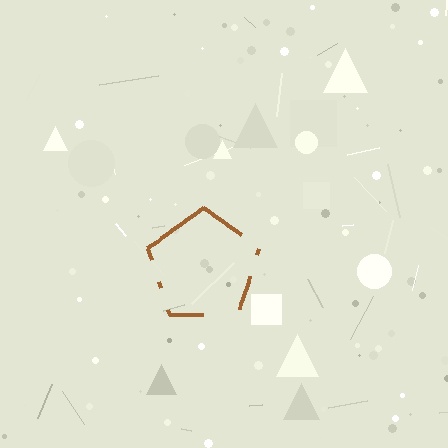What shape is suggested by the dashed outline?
The dashed outline suggests a pentagon.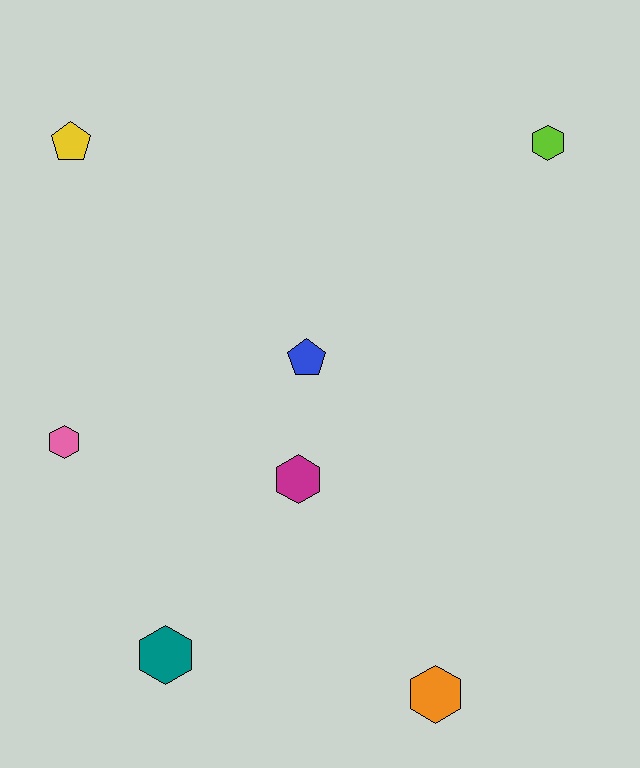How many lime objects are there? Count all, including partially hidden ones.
There is 1 lime object.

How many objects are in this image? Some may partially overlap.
There are 7 objects.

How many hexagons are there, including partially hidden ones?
There are 5 hexagons.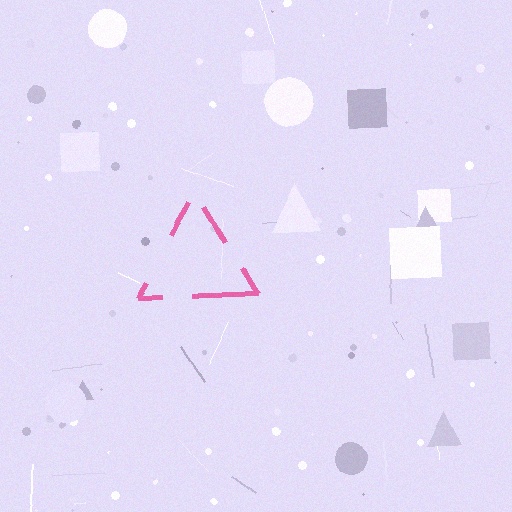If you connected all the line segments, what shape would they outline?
They would outline a triangle.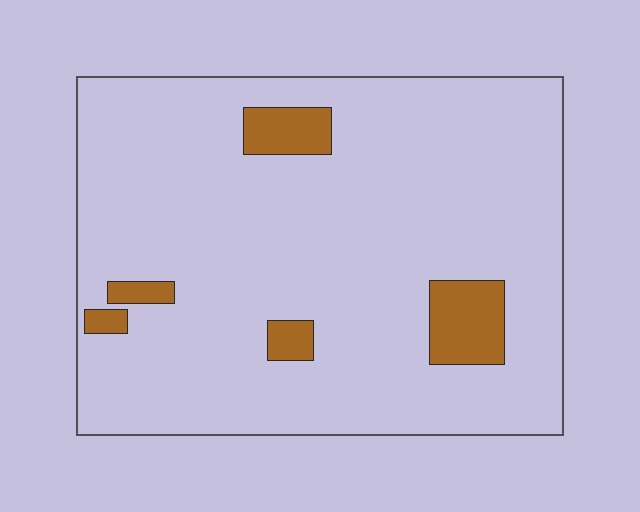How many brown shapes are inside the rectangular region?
5.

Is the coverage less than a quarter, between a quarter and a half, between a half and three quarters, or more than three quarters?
Less than a quarter.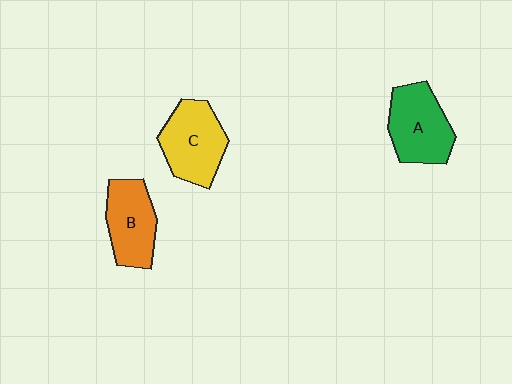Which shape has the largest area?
Shape C (yellow).